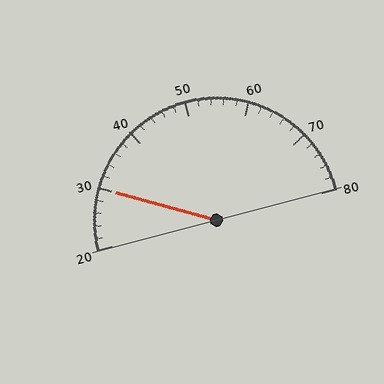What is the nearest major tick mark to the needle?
The nearest major tick mark is 30.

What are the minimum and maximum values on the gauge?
The gauge ranges from 20 to 80.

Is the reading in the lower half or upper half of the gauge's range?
The reading is in the lower half of the range (20 to 80).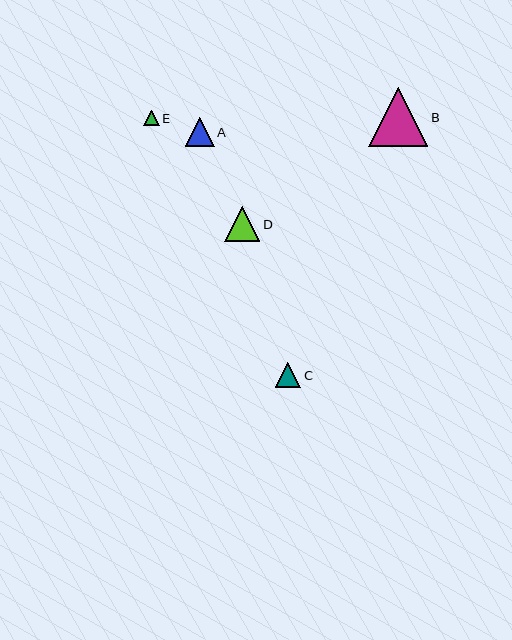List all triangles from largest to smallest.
From largest to smallest: B, D, A, C, E.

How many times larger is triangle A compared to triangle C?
Triangle A is approximately 1.1 times the size of triangle C.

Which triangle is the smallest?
Triangle E is the smallest with a size of approximately 16 pixels.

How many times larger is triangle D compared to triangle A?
Triangle D is approximately 1.2 times the size of triangle A.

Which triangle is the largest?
Triangle B is the largest with a size of approximately 59 pixels.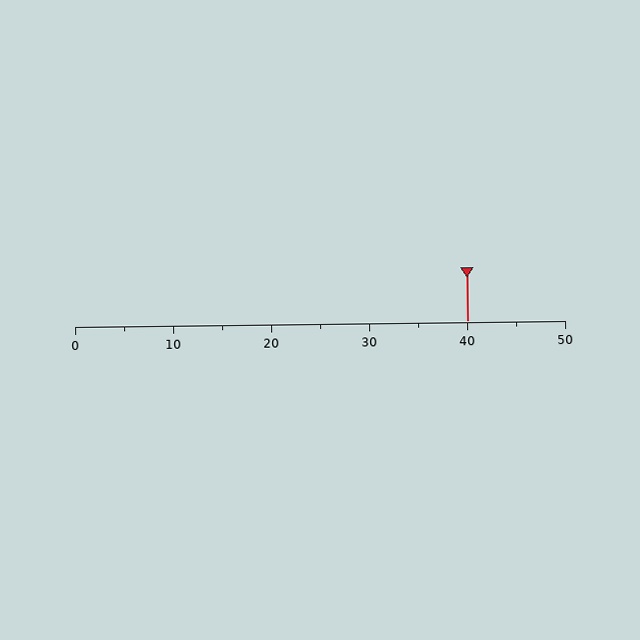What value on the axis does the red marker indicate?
The marker indicates approximately 40.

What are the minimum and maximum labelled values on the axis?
The axis runs from 0 to 50.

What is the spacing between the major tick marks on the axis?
The major ticks are spaced 10 apart.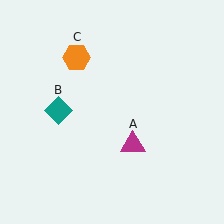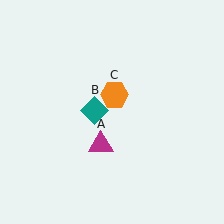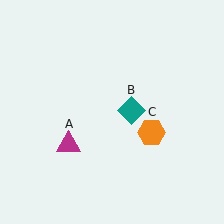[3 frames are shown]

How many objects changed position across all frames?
3 objects changed position: magenta triangle (object A), teal diamond (object B), orange hexagon (object C).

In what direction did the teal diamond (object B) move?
The teal diamond (object B) moved right.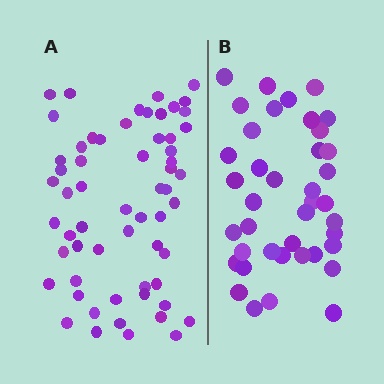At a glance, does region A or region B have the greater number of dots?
Region A (the left region) has more dots.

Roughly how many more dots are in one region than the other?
Region A has approximately 20 more dots than region B.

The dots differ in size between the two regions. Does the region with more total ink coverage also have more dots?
No. Region B has more total ink coverage because its dots are larger, but region A actually contains more individual dots. Total area can be misleading — the number of items is what matters here.